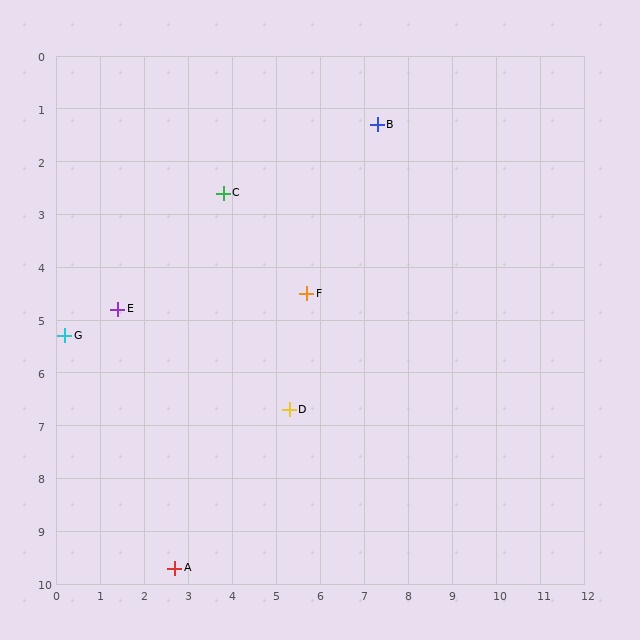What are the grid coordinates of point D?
Point D is at approximately (5.3, 6.7).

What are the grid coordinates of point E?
Point E is at approximately (1.4, 4.8).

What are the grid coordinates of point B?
Point B is at approximately (7.3, 1.3).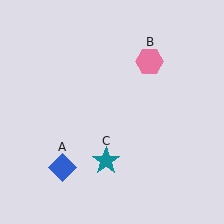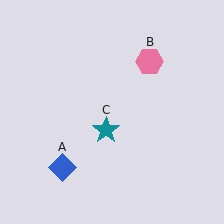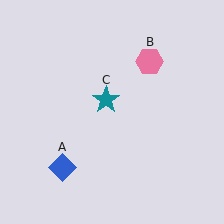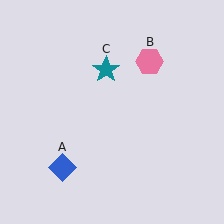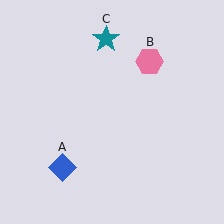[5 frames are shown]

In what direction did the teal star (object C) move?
The teal star (object C) moved up.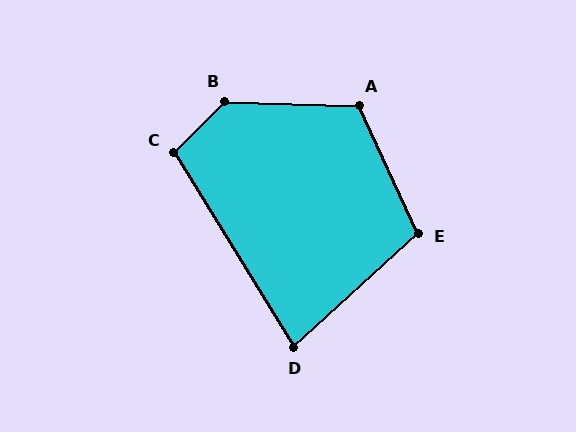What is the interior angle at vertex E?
Approximately 108 degrees (obtuse).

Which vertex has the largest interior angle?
B, at approximately 133 degrees.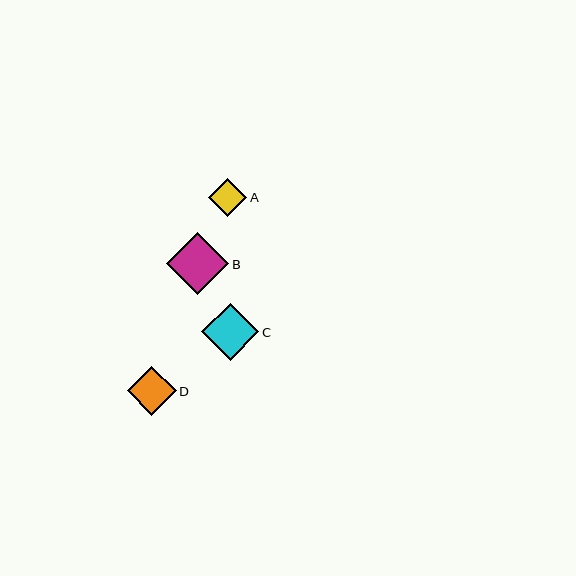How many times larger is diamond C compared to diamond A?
Diamond C is approximately 1.5 times the size of diamond A.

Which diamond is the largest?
Diamond B is the largest with a size of approximately 62 pixels.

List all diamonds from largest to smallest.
From largest to smallest: B, C, D, A.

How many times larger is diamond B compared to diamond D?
Diamond B is approximately 1.3 times the size of diamond D.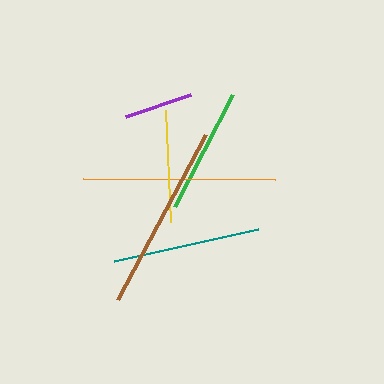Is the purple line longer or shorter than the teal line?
The teal line is longer than the purple line.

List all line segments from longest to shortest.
From longest to shortest: orange, brown, teal, green, yellow, purple.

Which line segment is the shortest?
The purple line is the shortest at approximately 68 pixels.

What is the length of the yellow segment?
The yellow segment is approximately 112 pixels long.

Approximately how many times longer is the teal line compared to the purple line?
The teal line is approximately 2.2 times the length of the purple line.